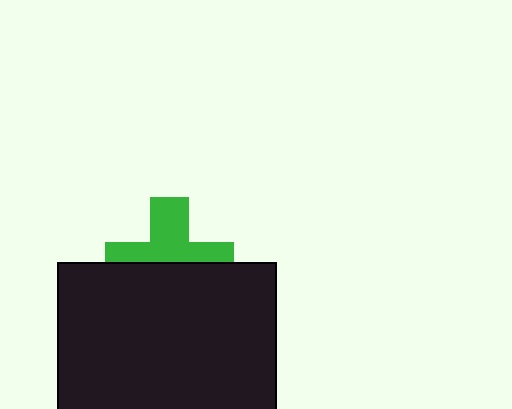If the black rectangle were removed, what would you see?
You would see the complete green cross.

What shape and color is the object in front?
The object in front is a black rectangle.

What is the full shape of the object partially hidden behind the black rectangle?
The partially hidden object is a green cross.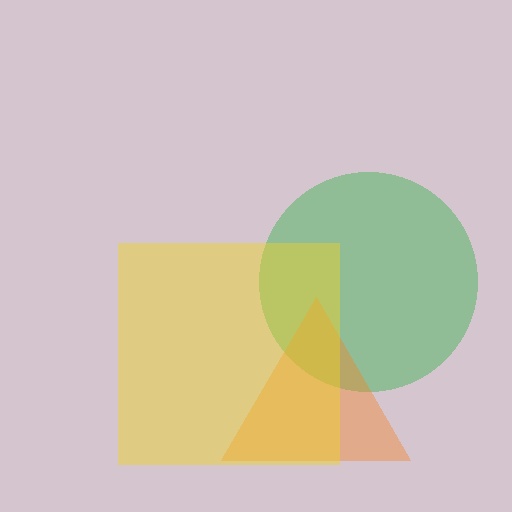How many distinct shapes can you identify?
There are 3 distinct shapes: a green circle, an orange triangle, a yellow square.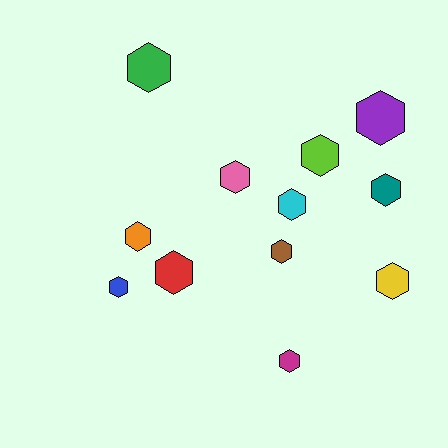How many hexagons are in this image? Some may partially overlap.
There are 12 hexagons.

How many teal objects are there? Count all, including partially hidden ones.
There is 1 teal object.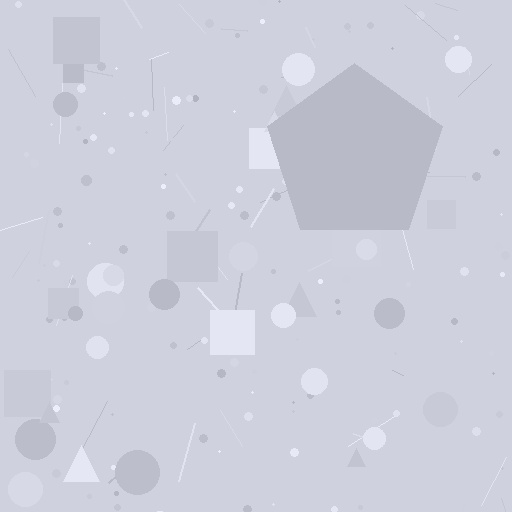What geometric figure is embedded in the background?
A pentagon is embedded in the background.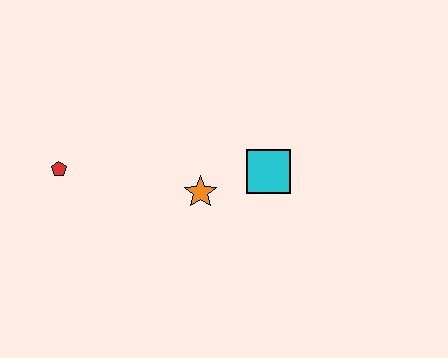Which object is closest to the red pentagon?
The orange star is closest to the red pentagon.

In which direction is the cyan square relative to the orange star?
The cyan square is to the right of the orange star.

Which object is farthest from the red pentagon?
The cyan square is farthest from the red pentagon.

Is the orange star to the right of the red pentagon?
Yes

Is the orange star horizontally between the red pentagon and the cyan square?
Yes